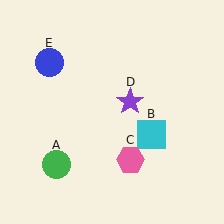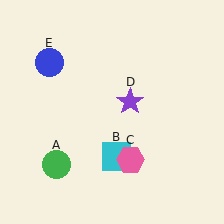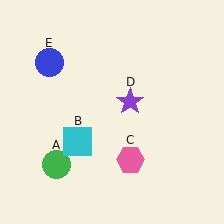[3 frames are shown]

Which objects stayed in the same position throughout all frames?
Green circle (object A) and pink hexagon (object C) and purple star (object D) and blue circle (object E) remained stationary.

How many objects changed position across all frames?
1 object changed position: cyan square (object B).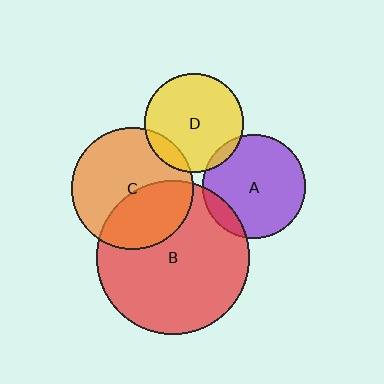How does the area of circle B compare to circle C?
Approximately 1.6 times.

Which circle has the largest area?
Circle B (red).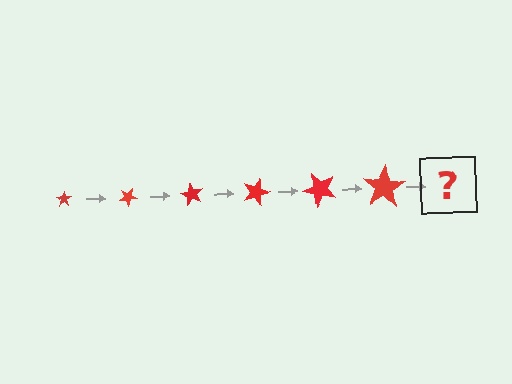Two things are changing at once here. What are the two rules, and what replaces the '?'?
The two rules are that the star grows larger each step and it rotates 30 degrees each step. The '?' should be a star, larger than the previous one and rotated 180 degrees from the start.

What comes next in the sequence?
The next element should be a star, larger than the previous one and rotated 180 degrees from the start.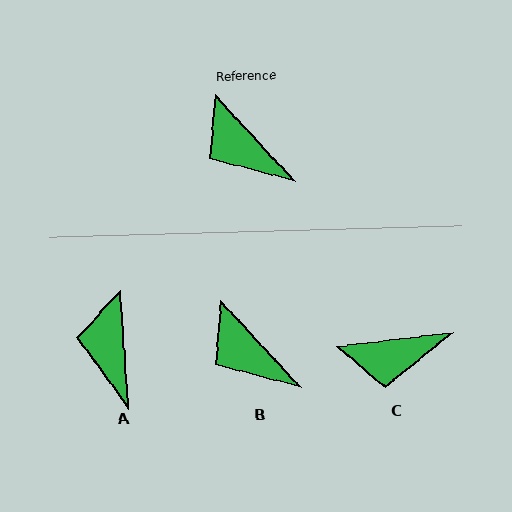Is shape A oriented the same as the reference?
No, it is off by about 38 degrees.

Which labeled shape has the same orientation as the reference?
B.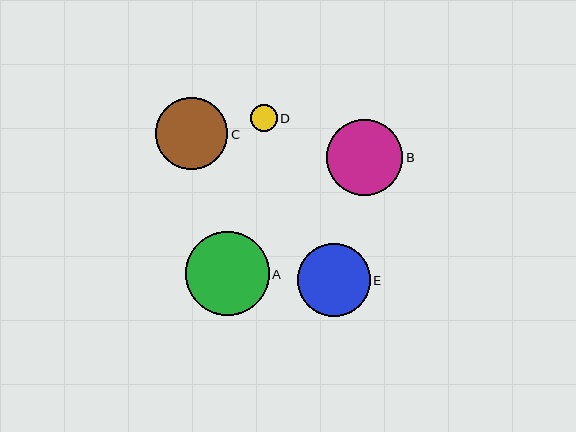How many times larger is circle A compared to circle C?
Circle A is approximately 1.2 times the size of circle C.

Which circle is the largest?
Circle A is the largest with a size of approximately 84 pixels.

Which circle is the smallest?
Circle D is the smallest with a size of approximately 27 pixels.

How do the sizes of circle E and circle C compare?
Circle E and circle C are approximately the same size.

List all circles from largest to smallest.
From largest to smallest: A, B, E, C, D.